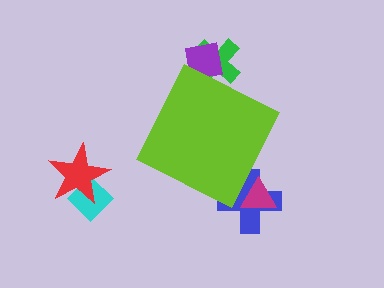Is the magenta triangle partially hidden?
Yes, the magenta triangle is partially hidden behind the lime diamond.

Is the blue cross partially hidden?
Yes, the blue cross is partially hidden behind the lime diamond.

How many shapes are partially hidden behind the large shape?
4 shapes are partially hidden.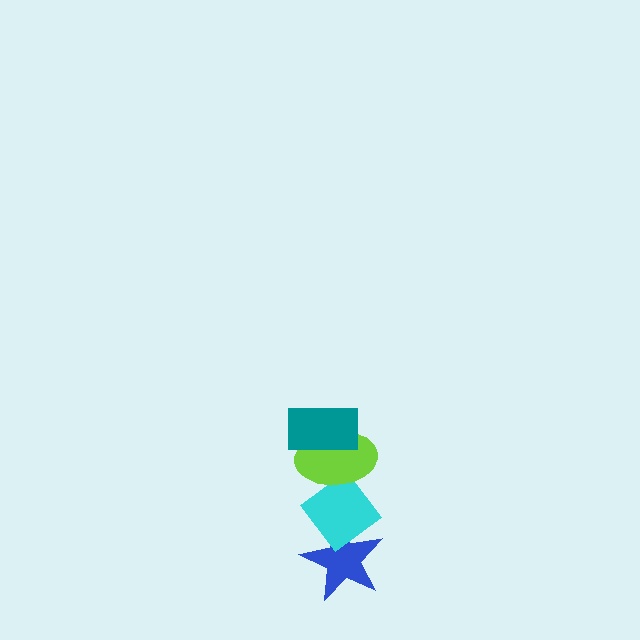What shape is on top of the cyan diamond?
The lime ellipse is on top of the cyan diamond.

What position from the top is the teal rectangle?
The teal rectangle is 1st from the top.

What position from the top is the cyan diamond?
The cyan diamond is 3rd from the top.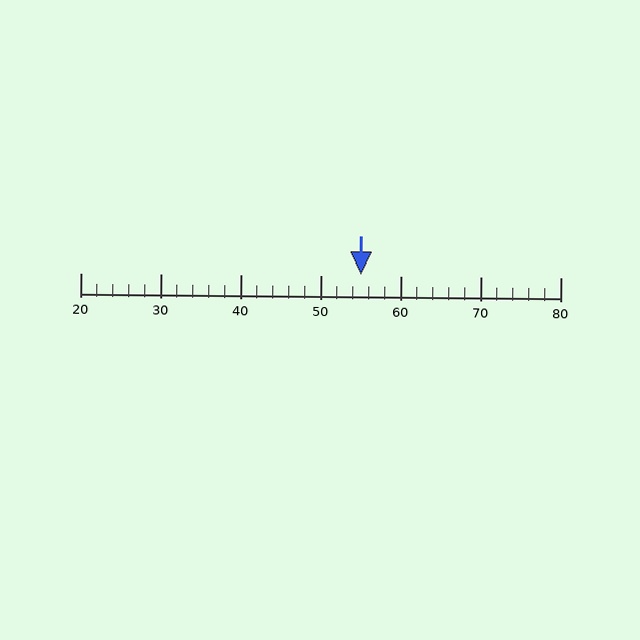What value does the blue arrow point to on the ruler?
The blue arrow points to approximately 55.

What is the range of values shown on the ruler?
The ruler shows values from 20 to 80.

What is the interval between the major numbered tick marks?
The major tick marks are spaced 10 units apart.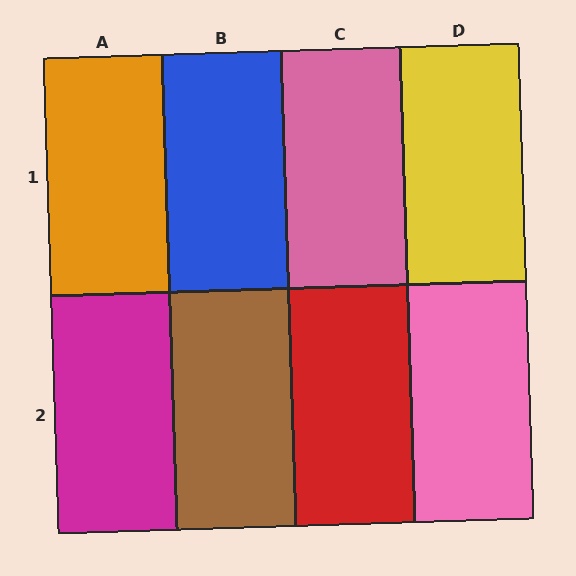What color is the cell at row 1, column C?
Pink.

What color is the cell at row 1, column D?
Yellow.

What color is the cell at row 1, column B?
Blue.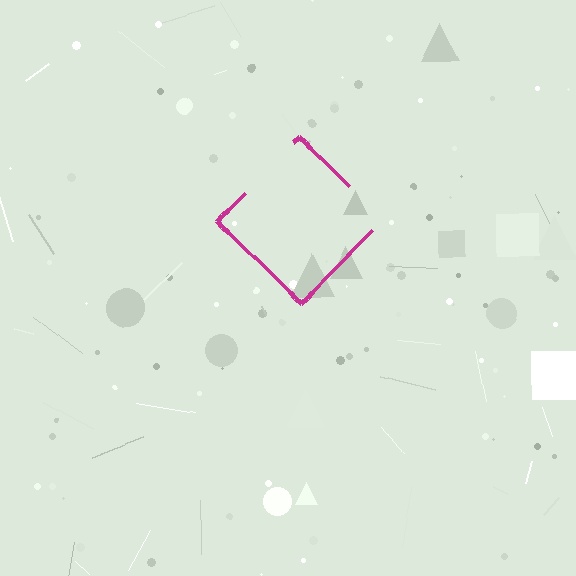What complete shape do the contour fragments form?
The contour fragments form a diamond.